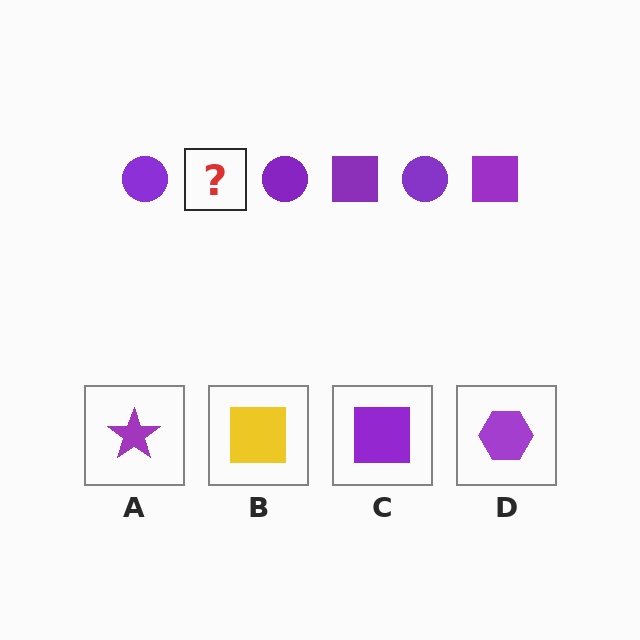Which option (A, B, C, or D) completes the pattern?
C.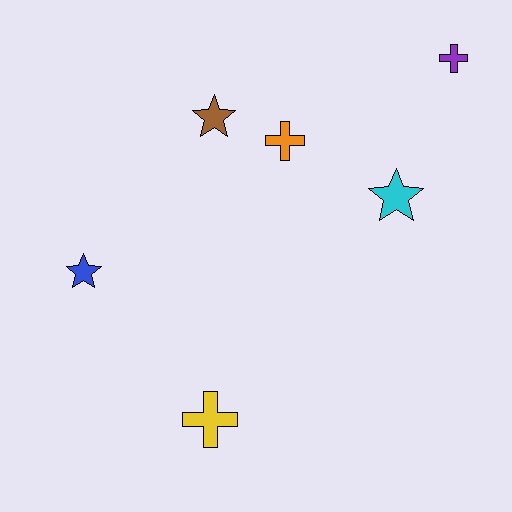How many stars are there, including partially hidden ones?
There are 3 stars.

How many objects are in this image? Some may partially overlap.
There are 6 objects.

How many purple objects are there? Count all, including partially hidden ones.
There is 1 purple object.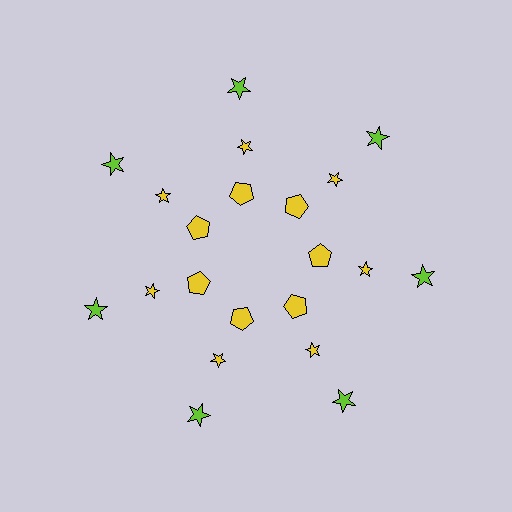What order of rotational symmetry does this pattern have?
This pattern has 7-fold rotational symmetry.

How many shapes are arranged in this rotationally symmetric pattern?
There are 21 shapes, arranged in 7 groups of 3.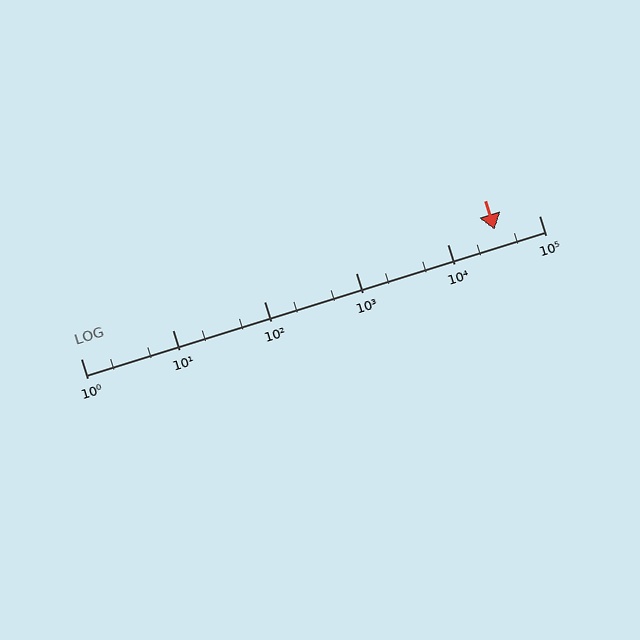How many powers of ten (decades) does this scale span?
The scale spans 5 decades, from 1 to 100000.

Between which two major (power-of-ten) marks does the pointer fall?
The pointer is between 10000 and 100000.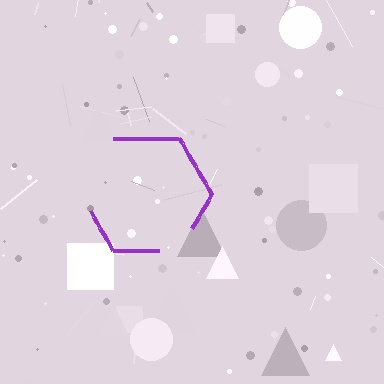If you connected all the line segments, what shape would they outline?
They would outline a hexagon.